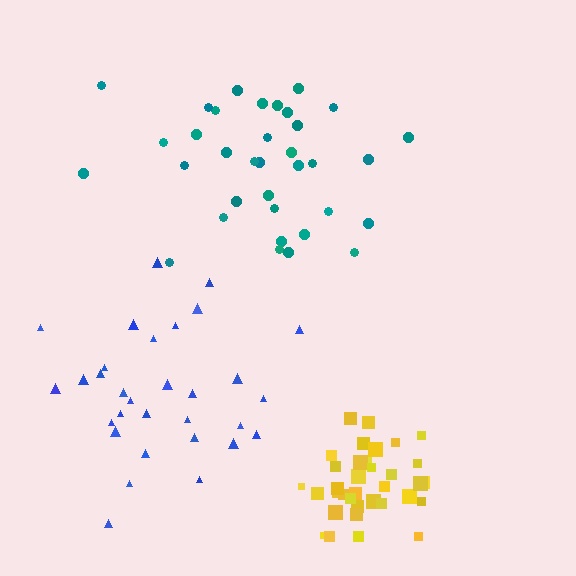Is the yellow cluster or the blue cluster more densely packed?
Yellow.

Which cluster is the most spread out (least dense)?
Blue.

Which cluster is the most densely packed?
Yellow.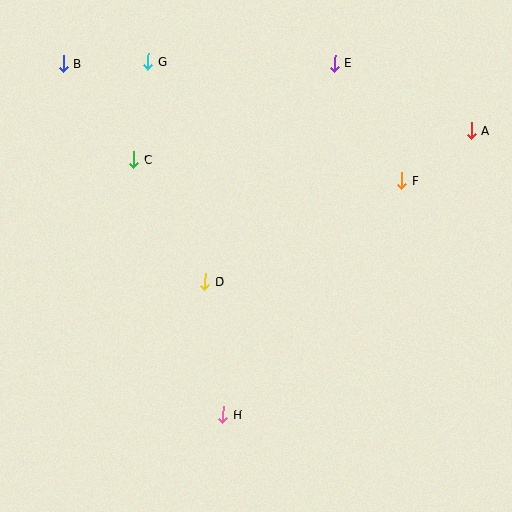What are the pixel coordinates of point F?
Point F is at (402, 181).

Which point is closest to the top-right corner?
Point A is closest to the top-right corner.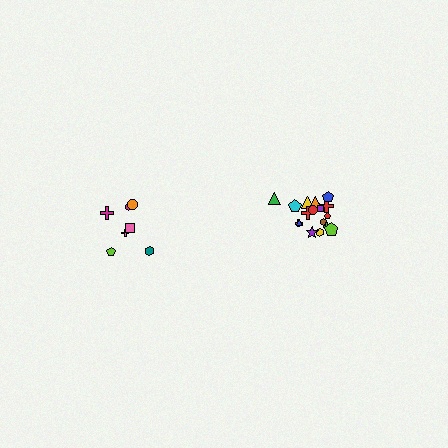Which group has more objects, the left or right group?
The right group.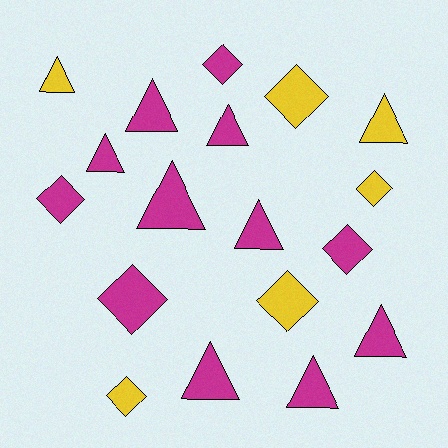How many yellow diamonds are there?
There are 4 yellow diamonds.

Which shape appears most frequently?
Triangle, with 10 objects.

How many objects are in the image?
There are 18 objects.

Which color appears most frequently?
Magenta, with 12 objects.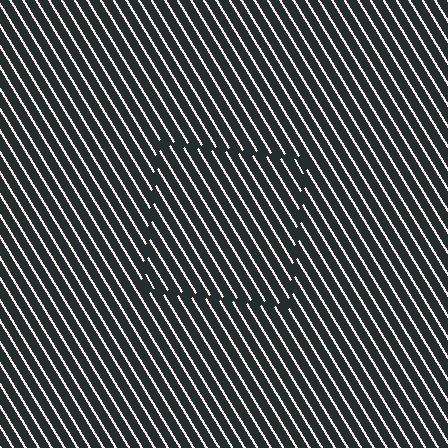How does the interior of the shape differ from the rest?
The interior of the shape contains the same grating, shifted by half a period — the contour is defined by the phase discontinuity where line-ends from the inner and outer gratings abut.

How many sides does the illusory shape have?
4 sides — the line-ends trace a square.